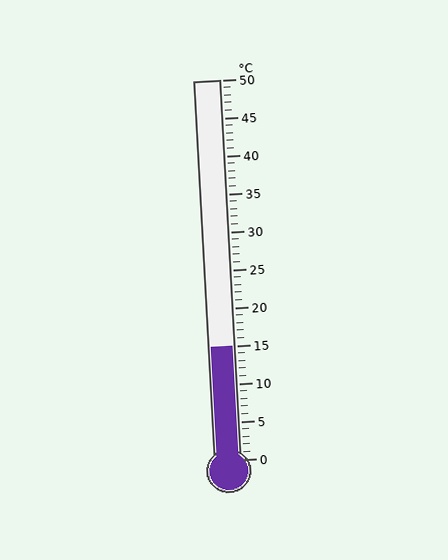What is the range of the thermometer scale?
The thermometer scale ranges from 0°C to 50°C.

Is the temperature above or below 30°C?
The temperature is below 30°C.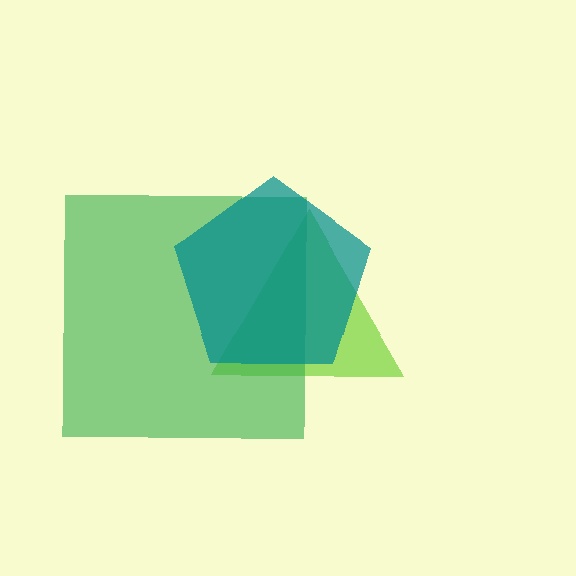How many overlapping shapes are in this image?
There are 3 overlapping shapes in the image.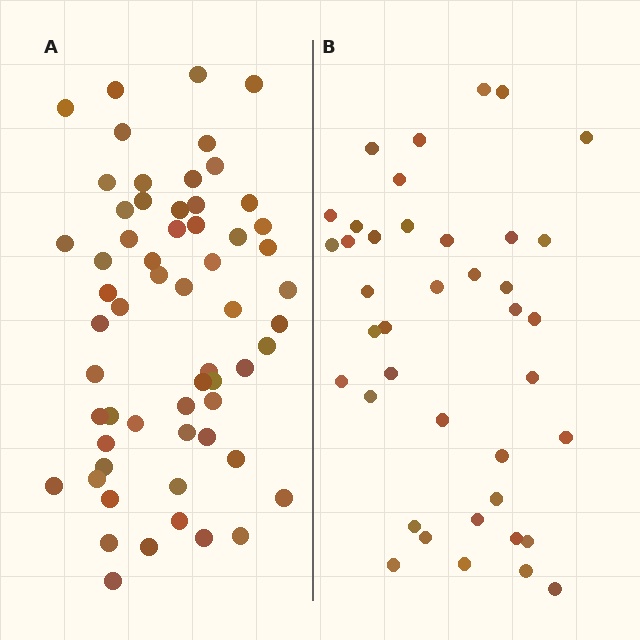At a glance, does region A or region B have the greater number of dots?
Region A (the left region) has more dots.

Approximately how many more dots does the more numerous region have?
Region A has approximately 20 more dots than region B.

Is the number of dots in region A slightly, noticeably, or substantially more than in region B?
Region A has substantially more. The ratio is roughly 1.5 to 1.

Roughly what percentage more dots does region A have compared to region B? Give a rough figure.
About 50% more.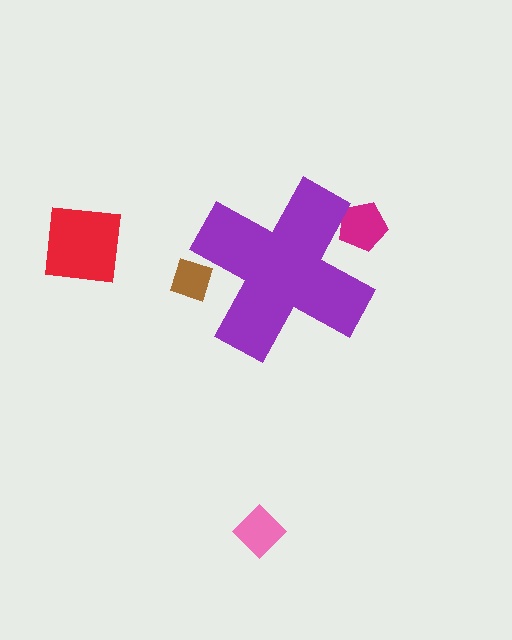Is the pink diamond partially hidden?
No, the pink diamond is fully visible.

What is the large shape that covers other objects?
A purple cross.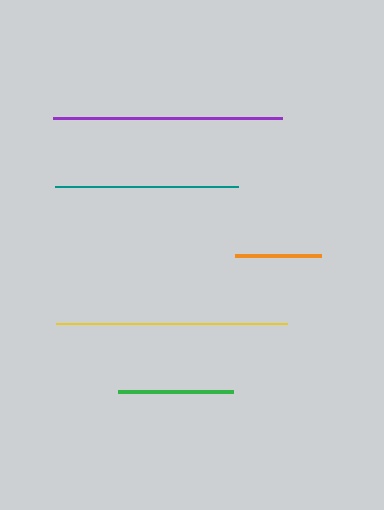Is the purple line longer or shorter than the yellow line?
The yellow line is longer than the purple line.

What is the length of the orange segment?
The orange segment is approximately 86 pixels long.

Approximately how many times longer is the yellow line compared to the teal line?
The yellow line is approximately 1.3 times the length of the teal line.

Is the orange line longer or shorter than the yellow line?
The yellow line is longer than the orange line.